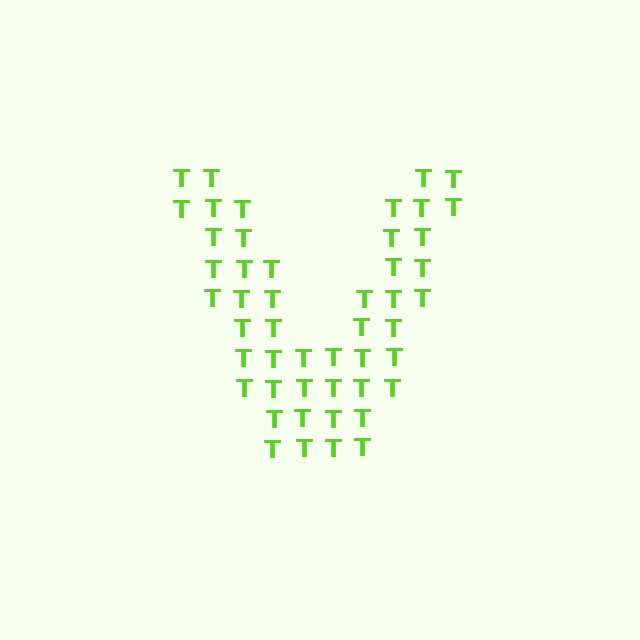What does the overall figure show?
The overall figure shows the letter V.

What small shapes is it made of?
It is made of small letter T's.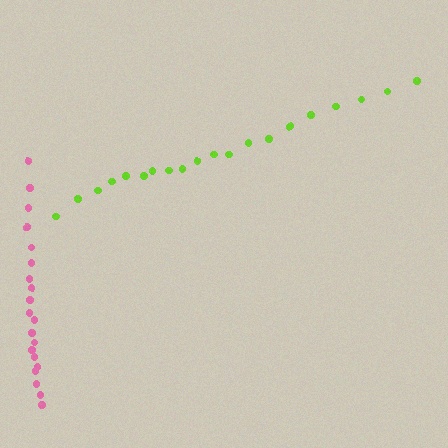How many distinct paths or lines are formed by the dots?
There are 2 distinct paths.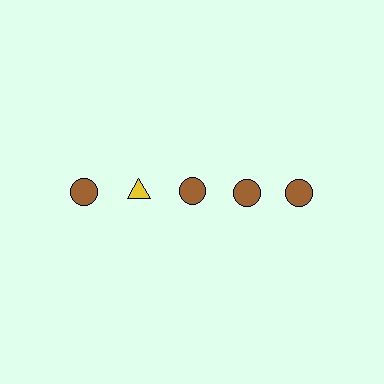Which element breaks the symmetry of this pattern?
The yellow triangle in the top row, second from left column breaks the symmetry. All other shapes are brown circles.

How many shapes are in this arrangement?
There are 5 shapes arranged in a grid pattern.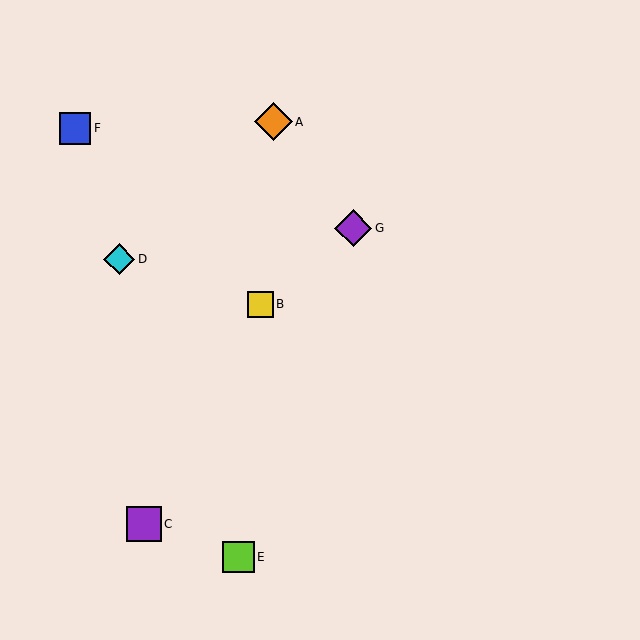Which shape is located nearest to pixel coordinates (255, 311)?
The yellow square (labeled B) at (261, 304) is nearest to that location.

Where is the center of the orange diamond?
The center of the orange diamond is at (274, 122).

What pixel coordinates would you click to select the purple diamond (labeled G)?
Click at (353, 228) to select the purple diamond G.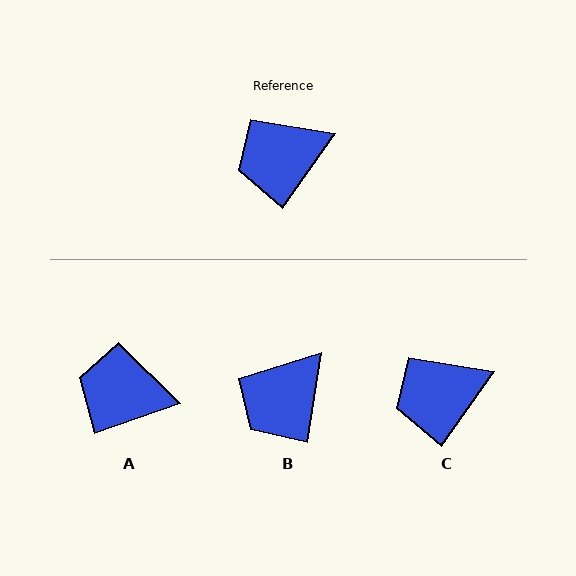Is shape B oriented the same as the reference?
No, it is off by about 26 degrees.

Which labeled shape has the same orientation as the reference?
C.